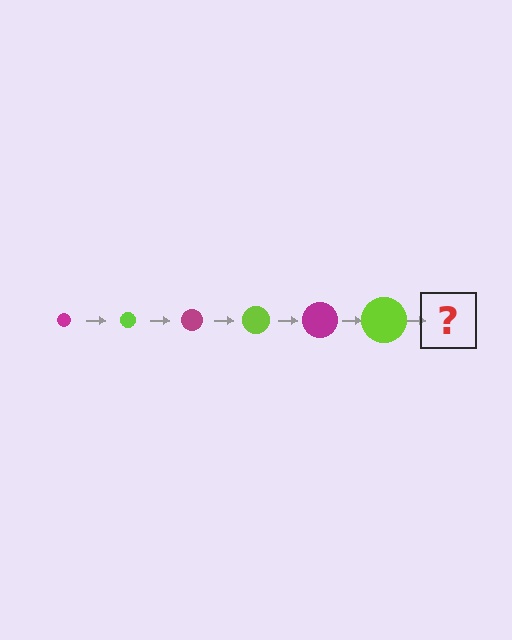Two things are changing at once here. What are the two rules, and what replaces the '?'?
The two rules are that the circle grows larger each step and the color cycles through magenta and lime. The '?' should be a magenta circle, larger than the previous one.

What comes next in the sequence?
The next element should be a magenta circle, larger than the previous one.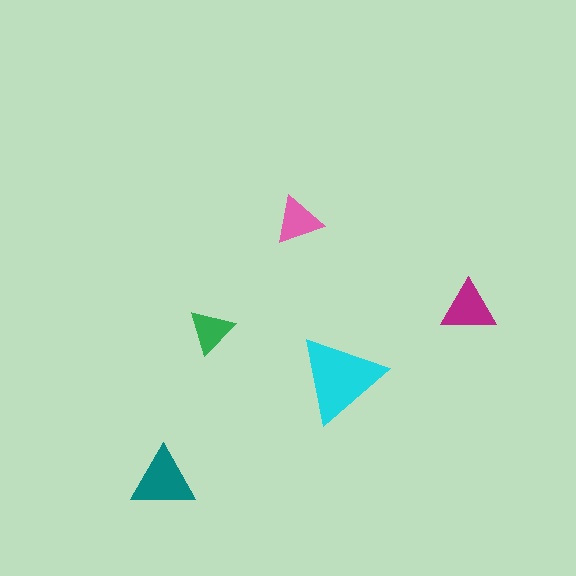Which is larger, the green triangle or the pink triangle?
The pink one.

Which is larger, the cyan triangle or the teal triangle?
The cyan one.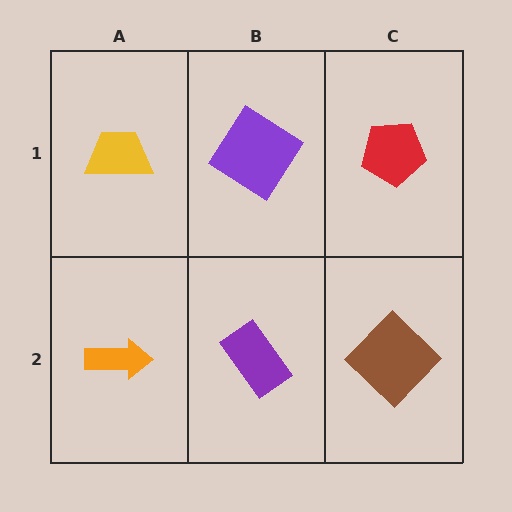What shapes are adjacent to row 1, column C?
A brown diamond (row 2, column C), a purple diamond (row 1, column B).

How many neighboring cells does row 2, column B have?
3.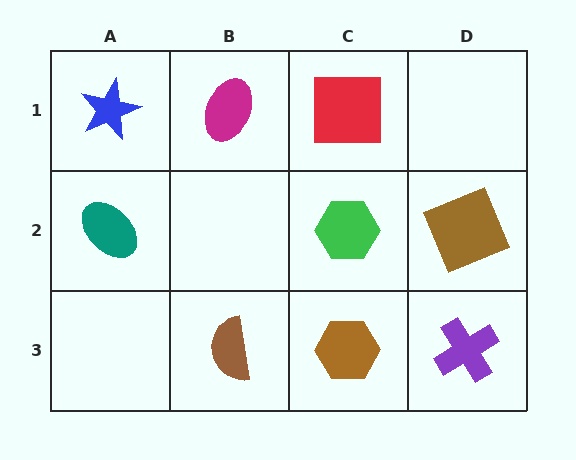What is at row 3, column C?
A brown hexagon.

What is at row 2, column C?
A green hexagon.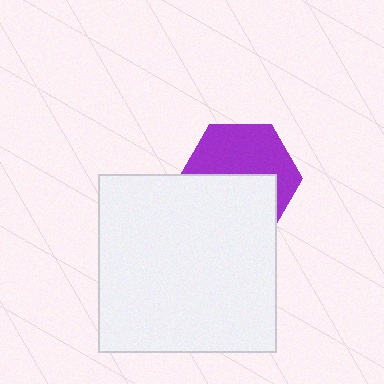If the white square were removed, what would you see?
You would see the complete purple hexagon.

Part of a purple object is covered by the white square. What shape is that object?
It is a hexagon.